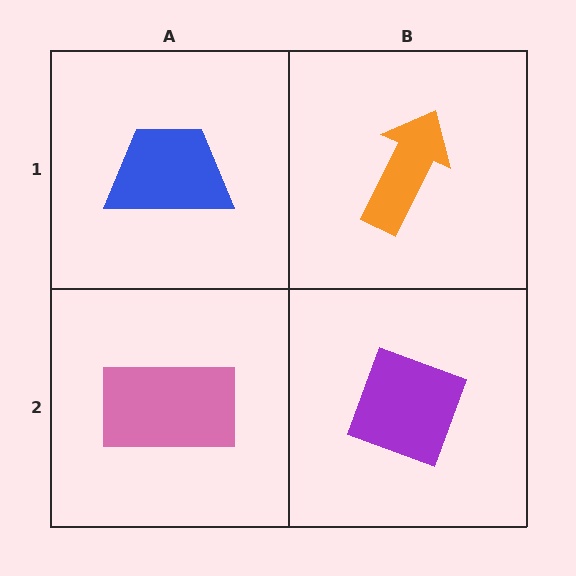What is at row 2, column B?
A purple diamond.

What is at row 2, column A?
A pink rectangle.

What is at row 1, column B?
An orange arrow.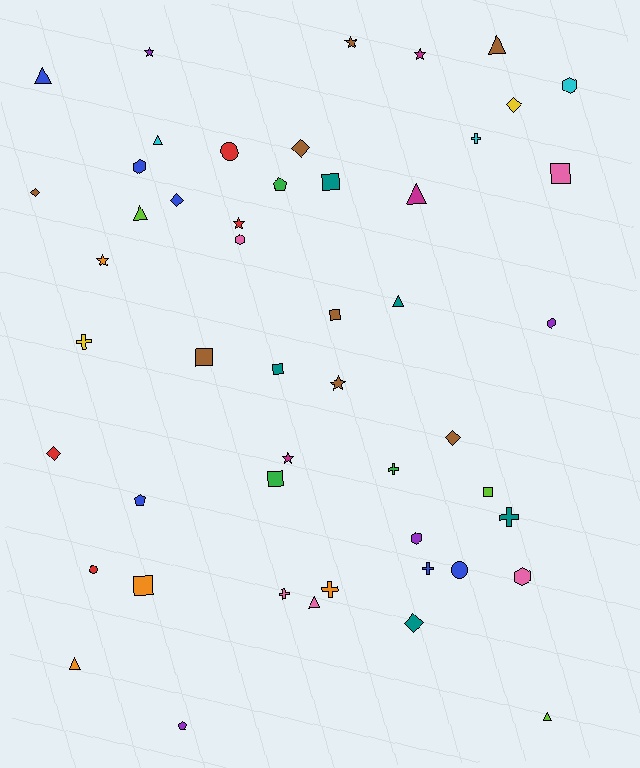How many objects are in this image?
There are 50 objects.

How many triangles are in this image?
There are 9 triangles.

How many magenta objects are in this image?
There are 3 magenta objects.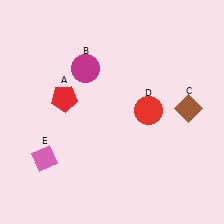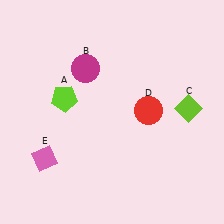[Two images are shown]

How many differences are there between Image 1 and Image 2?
There are 2 differences between the two images.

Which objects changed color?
A changed from red to lime. C changed from brown to lime.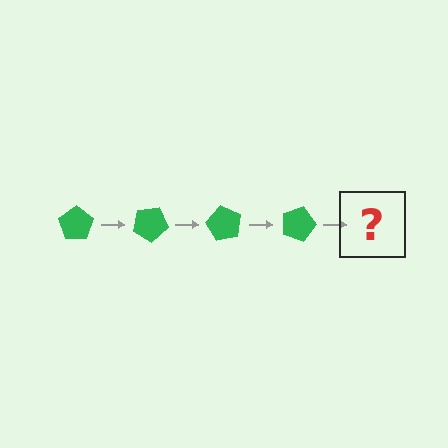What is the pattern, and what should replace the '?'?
The pattern is that the pentagon rotates 30 degrees each step. The '?' should be a green pentagon rotated 120 degrees.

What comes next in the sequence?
The next element should be a green pentagon rotated 120 degrees.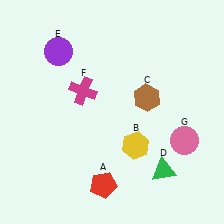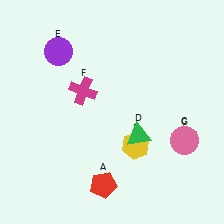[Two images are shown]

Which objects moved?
The objects that moved are: the brown hexagon (C), the green triangle (D).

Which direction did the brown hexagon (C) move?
The brown hexagon (C) moved down.